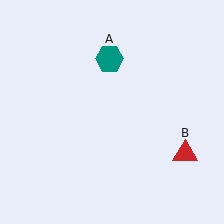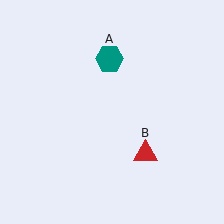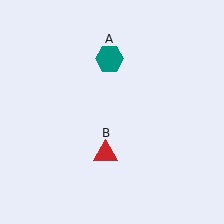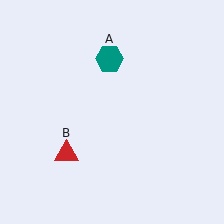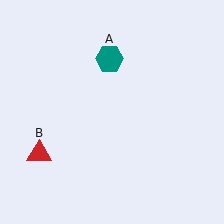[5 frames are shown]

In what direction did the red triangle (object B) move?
The red triangle (object B) moved left.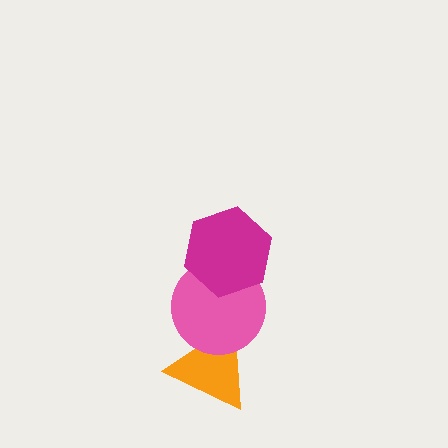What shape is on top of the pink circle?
The magenta hexagon is on top of the pink circle.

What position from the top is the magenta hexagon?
The magenta hexagon is 1st from the top.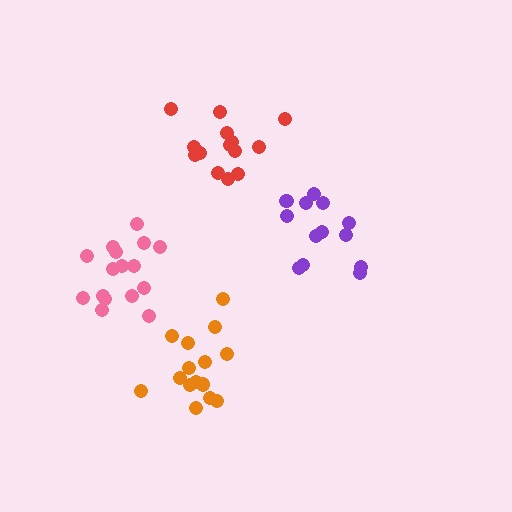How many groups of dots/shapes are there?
There are 4 groups.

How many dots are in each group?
Group 1: 13 dots, Group 2: 14 dots, Group 3: 16 dots, Group 4: 15 dots (58 total).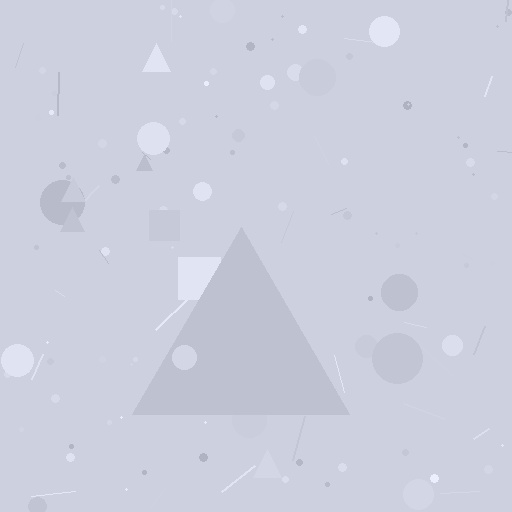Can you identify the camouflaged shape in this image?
The camouflaged shape is a triangle.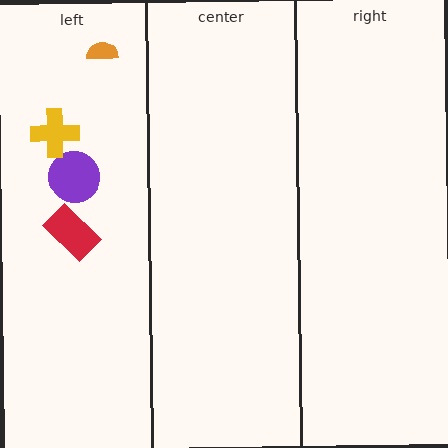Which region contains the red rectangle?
The left region.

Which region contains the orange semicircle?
The left region.